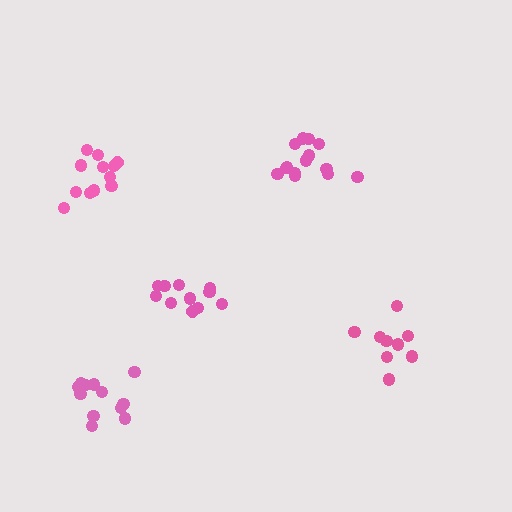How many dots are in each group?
Group 1: 14 dots, Group 2: 11 dots, Group 3: 12 dots, Group 4: 9 dots, Group 5: 12 dots (58 total).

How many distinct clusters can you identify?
There are 5 distinct clusters.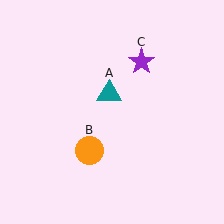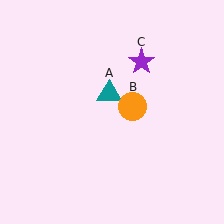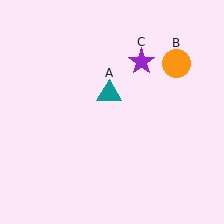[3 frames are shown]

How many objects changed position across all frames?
1 object changed position: orange circle (object B).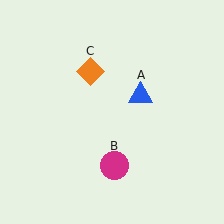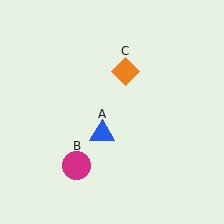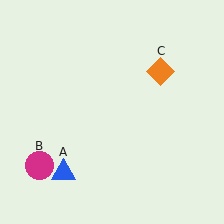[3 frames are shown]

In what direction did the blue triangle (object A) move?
The blue triangle (object A) moved down and to the left.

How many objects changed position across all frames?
3 objects changed position: blue triangle (object A), magenta circle (object B), orange diamond (object C).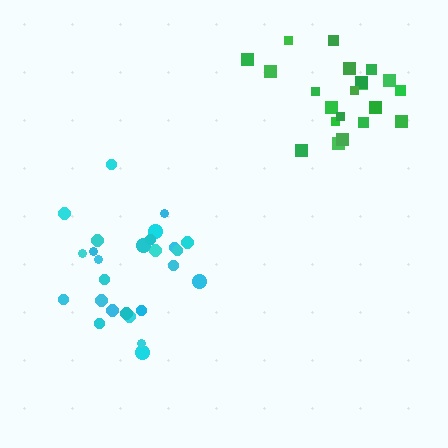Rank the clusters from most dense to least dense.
cyan, green.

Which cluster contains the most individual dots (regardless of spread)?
Cyan (26).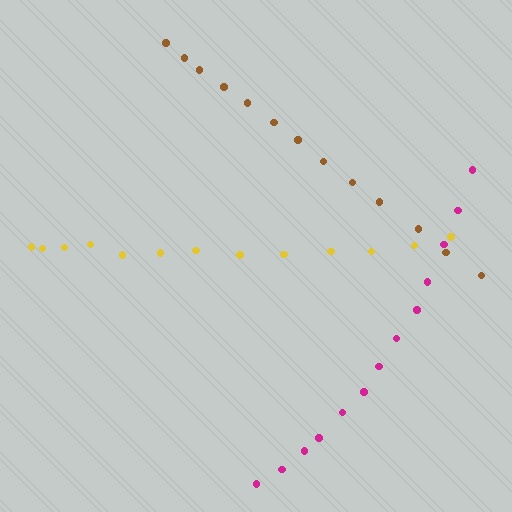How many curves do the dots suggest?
There are 3 distinct paths.